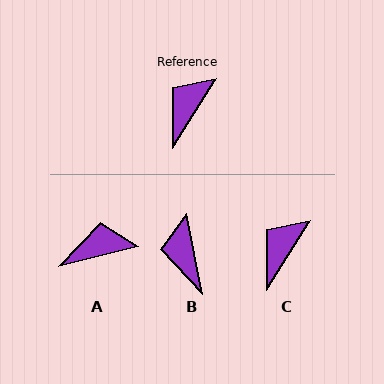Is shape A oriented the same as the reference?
No, it is off by about 43 degrees.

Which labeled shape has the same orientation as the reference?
C.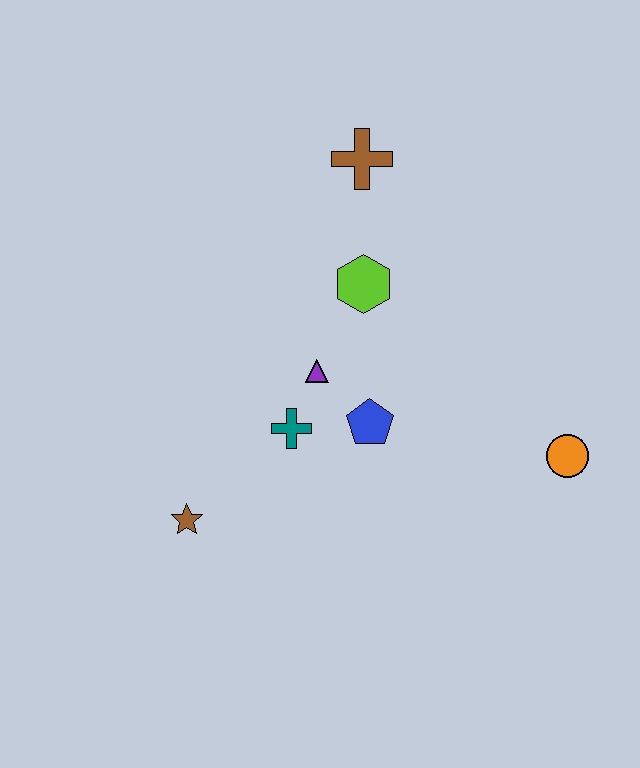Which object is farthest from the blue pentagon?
The brown cross is farthest from the blue pentagon.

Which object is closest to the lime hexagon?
The purple triangle is closest to the lime hexagon.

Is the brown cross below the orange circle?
No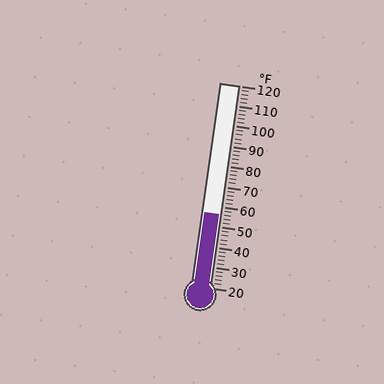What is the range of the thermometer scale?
The thermometer scale ranges from 20°F to 120°F.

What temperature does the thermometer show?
The thermometer shows approximately 56°F.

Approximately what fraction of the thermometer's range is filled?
The thermometer is filled to approximately 35% of its range.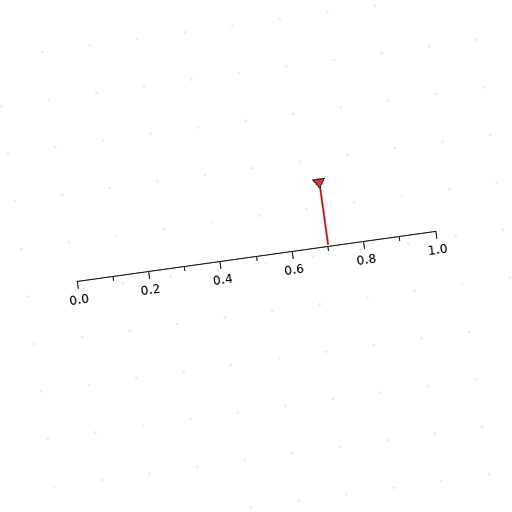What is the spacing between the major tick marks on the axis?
The major ticks are spaced 0.2 apart.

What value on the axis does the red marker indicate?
The marker indicates approximately 0.7.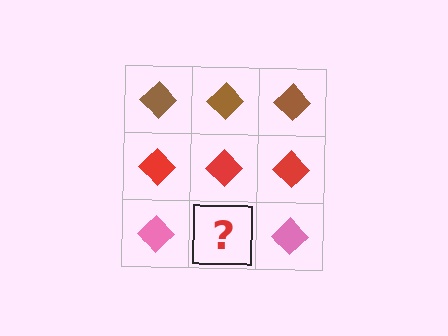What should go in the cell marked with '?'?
The missing cell should contain a pink diamond.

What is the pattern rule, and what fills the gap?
The rule is that each row has a consistent color. The gap should be filled with a pink diamond.